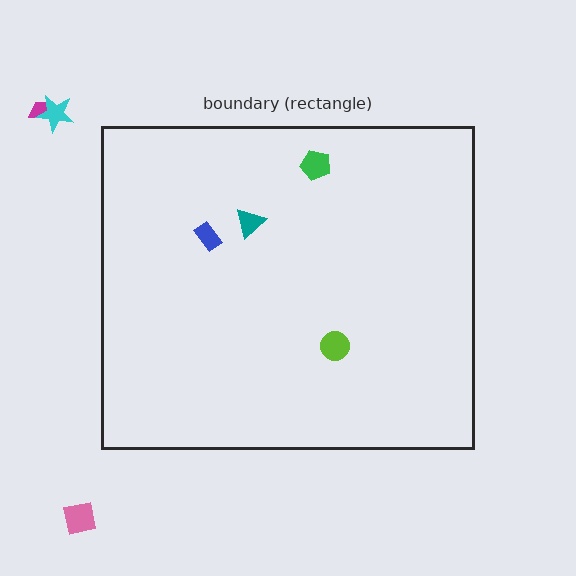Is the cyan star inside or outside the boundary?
Outside.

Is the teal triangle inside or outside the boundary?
Inside.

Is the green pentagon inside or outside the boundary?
Inside.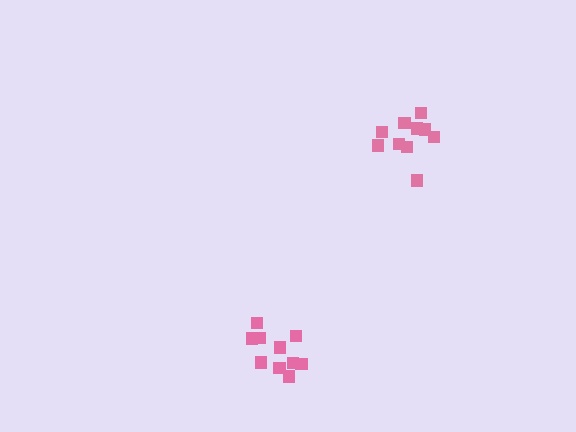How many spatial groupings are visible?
There are 2 spatial groupings.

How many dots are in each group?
Group 1: 10 dots, Group 2: 10 dots (20 total).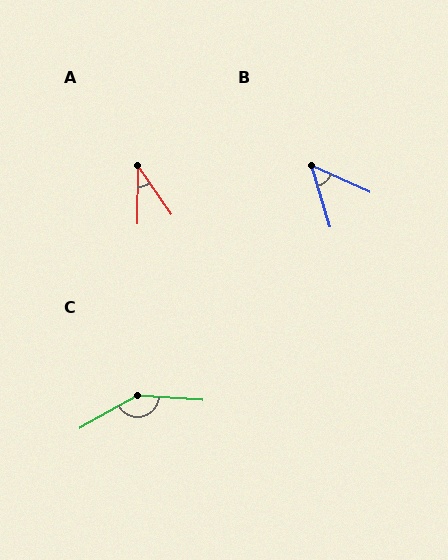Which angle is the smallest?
A, at approximately 35 degrees.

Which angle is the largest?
C, at approximately 147 degrees.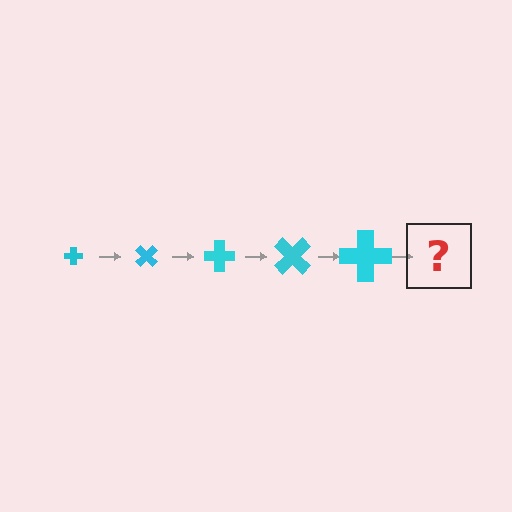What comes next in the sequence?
The next element should be a cross, larger than the previous one and rotated 225 degrees from the start.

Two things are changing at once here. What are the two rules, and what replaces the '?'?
The two rules are that the cross grows larger each step and it rotates 45 degrees each step. The '?' should be a cross, larger than the previous one and rotated 225 degrees from the start.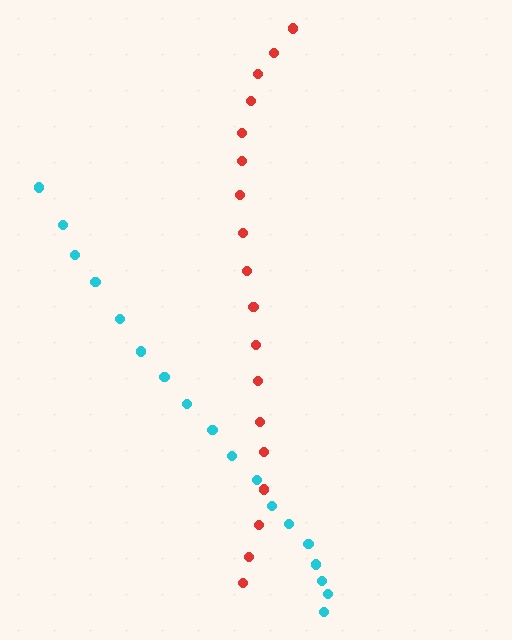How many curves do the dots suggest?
There are 2 distinct paths.